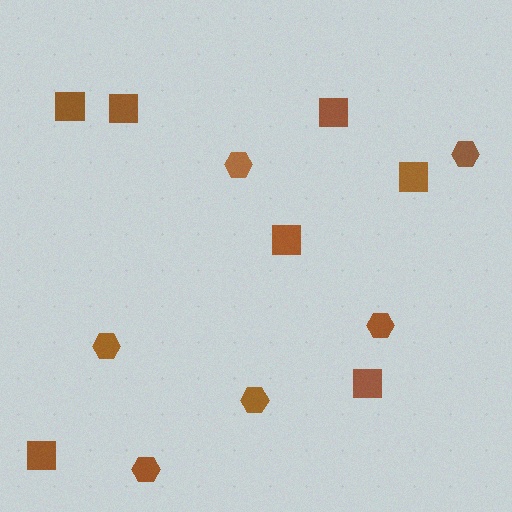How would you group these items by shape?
There are 2 groups: one group of squares (7) and one group of hexagons (6).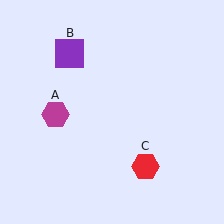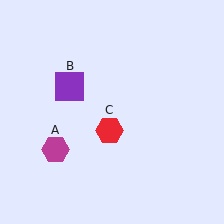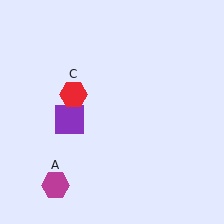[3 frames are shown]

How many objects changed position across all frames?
3 objects changed position: magenta hexagon (object A), purple square (object B), red hexagon (object C).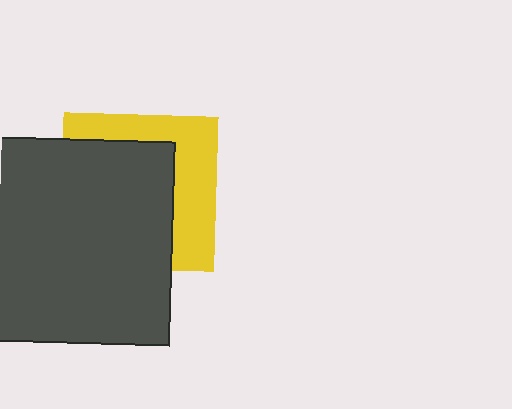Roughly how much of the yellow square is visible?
A small part of it is visible (roughly 39%).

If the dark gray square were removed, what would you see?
You would see the complete yellow square.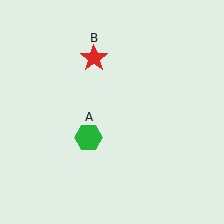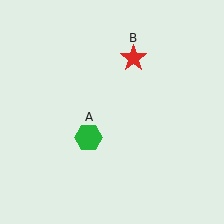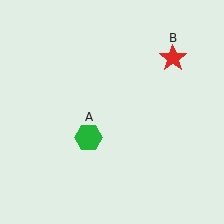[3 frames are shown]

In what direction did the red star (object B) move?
The red star (object B) moved right.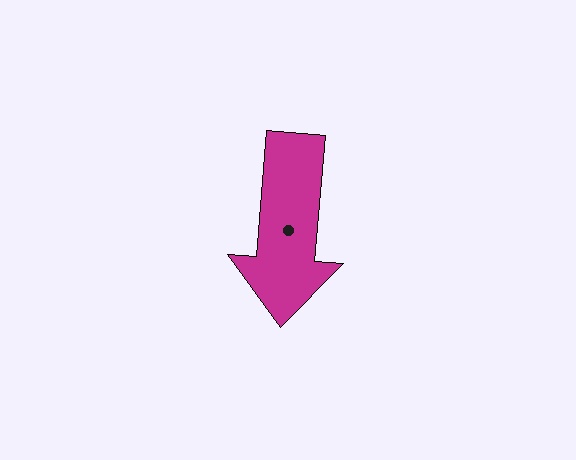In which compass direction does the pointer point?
South.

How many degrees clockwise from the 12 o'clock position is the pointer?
Approximately 185 degrees.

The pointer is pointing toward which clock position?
Roughly 6 o'clock.